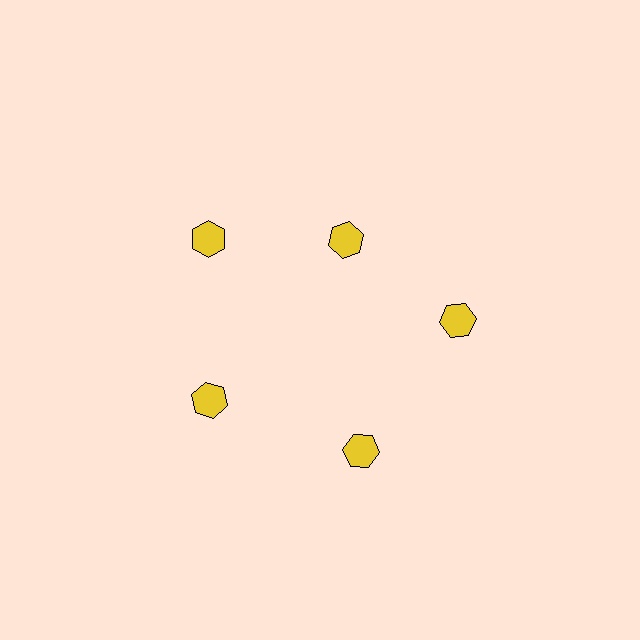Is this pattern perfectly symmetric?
No. The 5 yellow hexagons are arranged in a ring, but one element near the 1 o'clock position is pulled inward toward the center, breaking the 5-fold rotational symmetry.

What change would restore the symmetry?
The symmetry would be restored by moving it outward, back onto the ring so that all 5 hexagons sit at equal angles and equal distance from the center.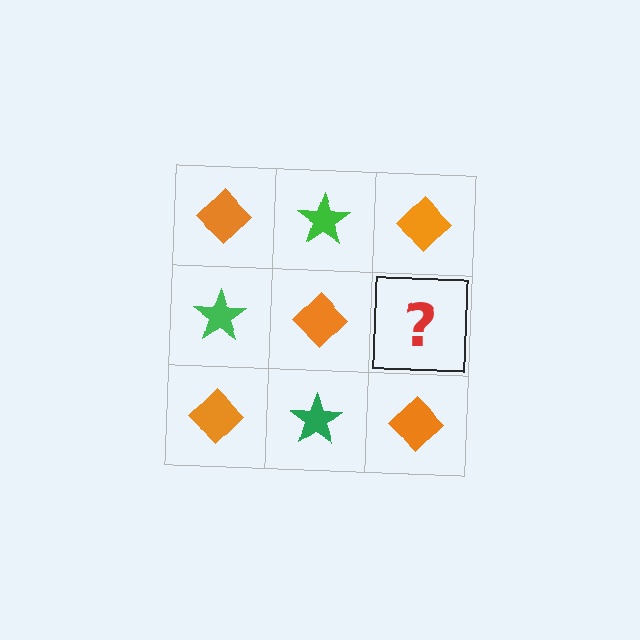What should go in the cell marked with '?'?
The missing cell should contain a green star.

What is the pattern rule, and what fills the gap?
The rule is that it alternates orange diamond and green star in a checkerboard pattern. The gap should be filled with a green star.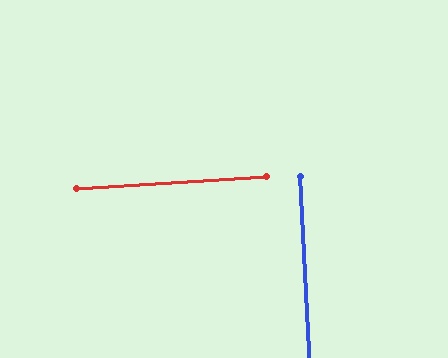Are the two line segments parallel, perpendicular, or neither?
Perpendicular — they meet at approximately 89°.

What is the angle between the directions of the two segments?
Approximately 89 degrees.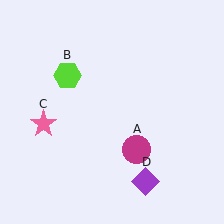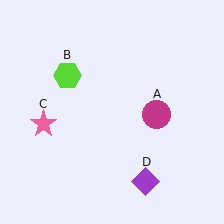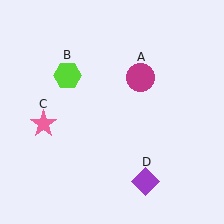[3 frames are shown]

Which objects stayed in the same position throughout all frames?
Lime hexagon (object B) and pink star (object C) and purple diamond (object D) remained stationary.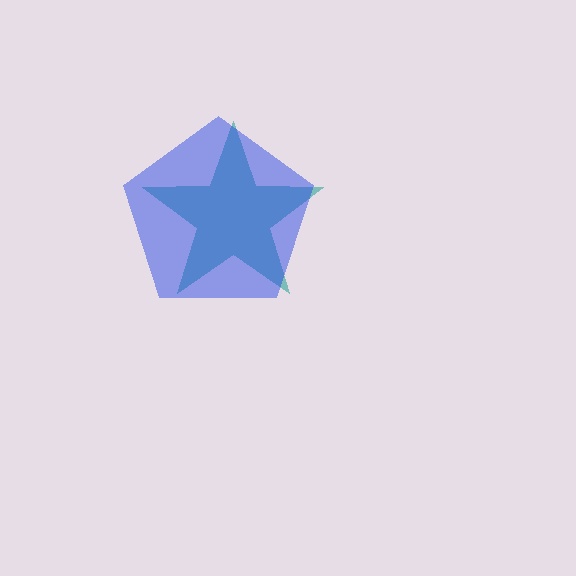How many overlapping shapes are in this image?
There are 2 overlapping shapes in the image.